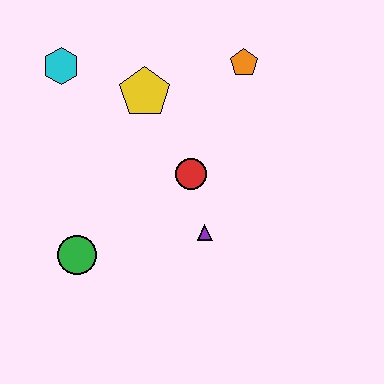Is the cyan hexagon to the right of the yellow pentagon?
No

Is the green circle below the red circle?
Yes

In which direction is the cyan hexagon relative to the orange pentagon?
The cyan hexagon is to the left of the orange pentagon.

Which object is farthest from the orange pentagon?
The green circle is farthest from the orange pentagon.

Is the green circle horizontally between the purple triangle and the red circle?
No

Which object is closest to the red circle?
The purple triangle is closest to the red circle.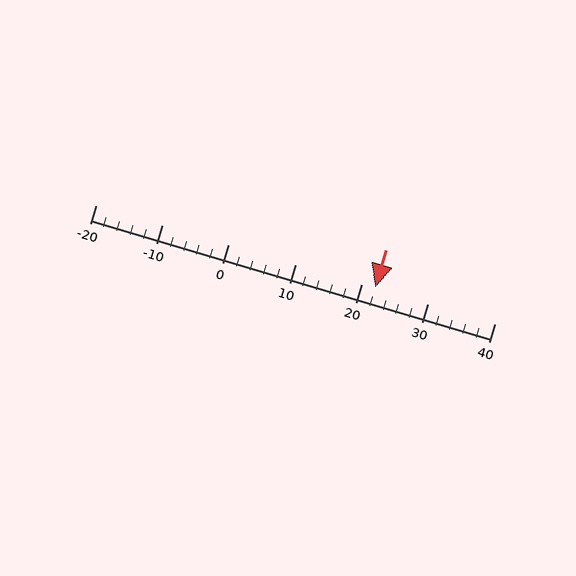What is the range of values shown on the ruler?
The ruler shows values from -20 to 40.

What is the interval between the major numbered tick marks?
The major tick marks are spaced 10 units apart.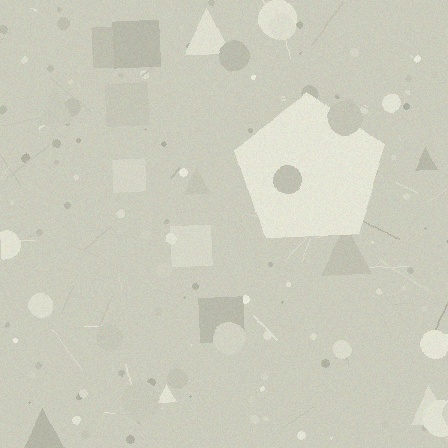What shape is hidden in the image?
A pentagon is hidden in the image.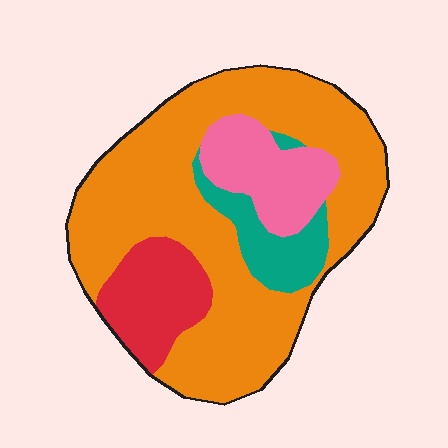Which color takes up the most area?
Orange, at roughly 65%.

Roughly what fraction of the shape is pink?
Pink takes up about one eighth (1/8) of the shape.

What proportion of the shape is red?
Red takes up less than a quarter of the shape.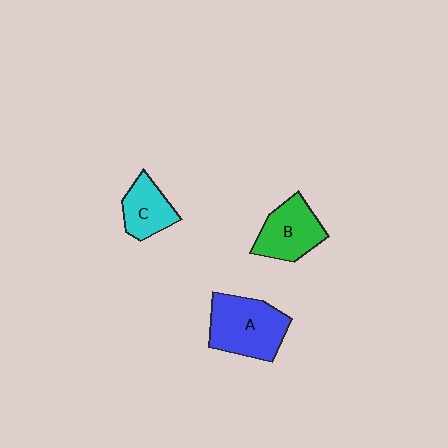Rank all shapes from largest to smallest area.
From largest to smallest: A (blue), B (green), C (cyan).